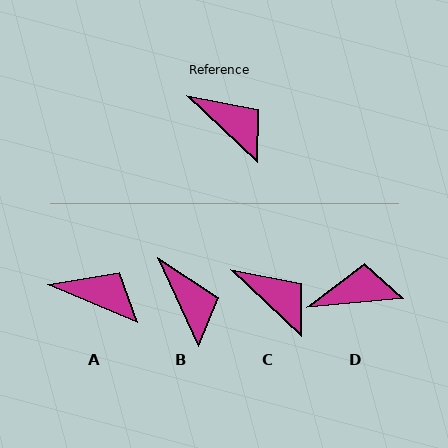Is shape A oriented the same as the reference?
No, it is off by about 20 degrees.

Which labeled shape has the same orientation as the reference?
C.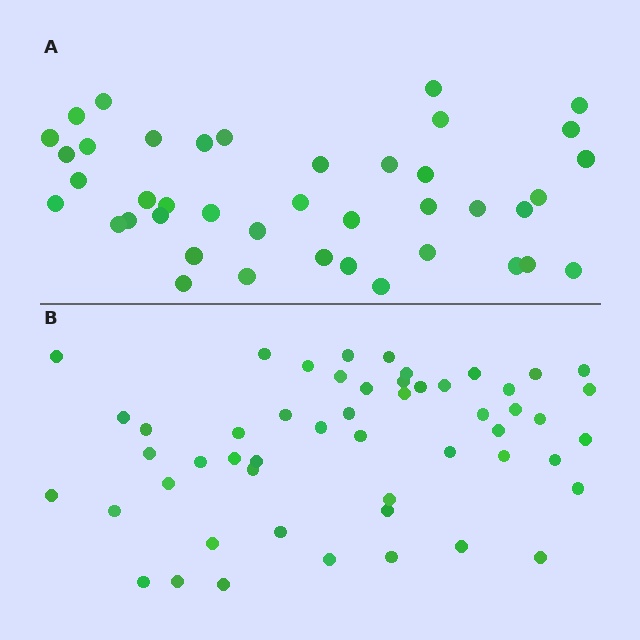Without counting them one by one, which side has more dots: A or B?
Region B (the bottom region) has more dots.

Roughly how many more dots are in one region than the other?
Region B has roughly 12 or so more dots than region A.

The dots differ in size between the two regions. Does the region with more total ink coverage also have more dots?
No. Region A has more total ink coverage because its dots are larger, but region B actually contains more individual dots. Total area can be misleading — the number of items is what matters here.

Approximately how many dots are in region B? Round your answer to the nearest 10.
About 50 dots. (The exact count is 52, which rounds to 50.)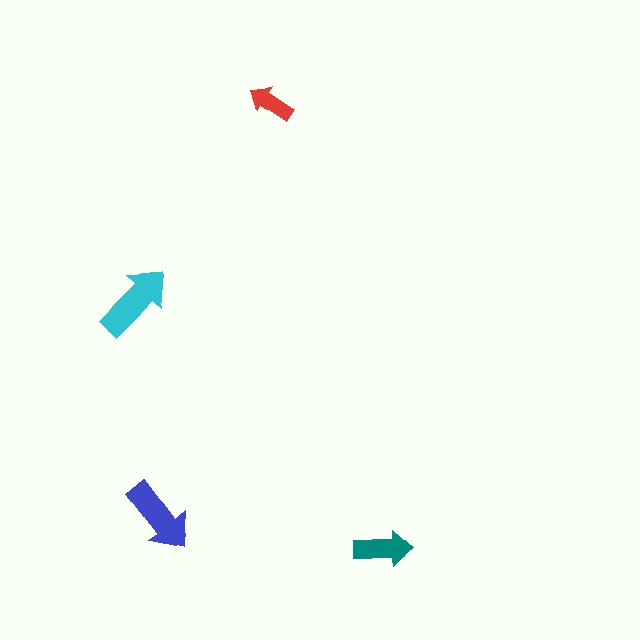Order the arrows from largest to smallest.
the cyan one, the blue one, the teal one, the red one.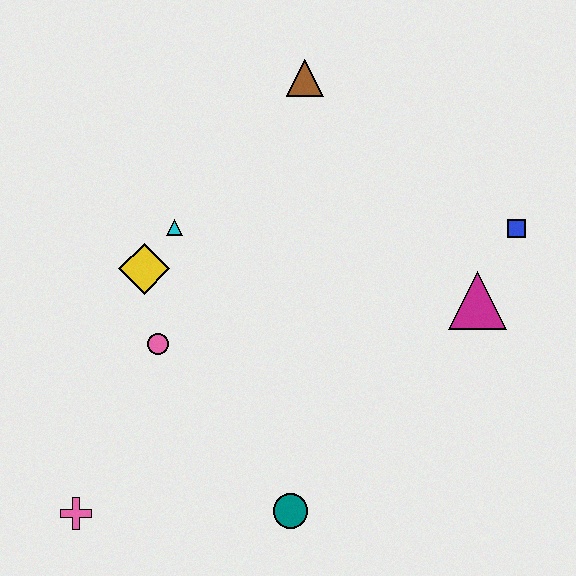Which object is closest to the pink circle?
The yellow diamond is closest to the pink circle.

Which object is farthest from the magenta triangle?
The pink cross is farthest from the magenta triangle.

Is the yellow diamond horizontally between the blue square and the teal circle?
No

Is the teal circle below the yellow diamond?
Yes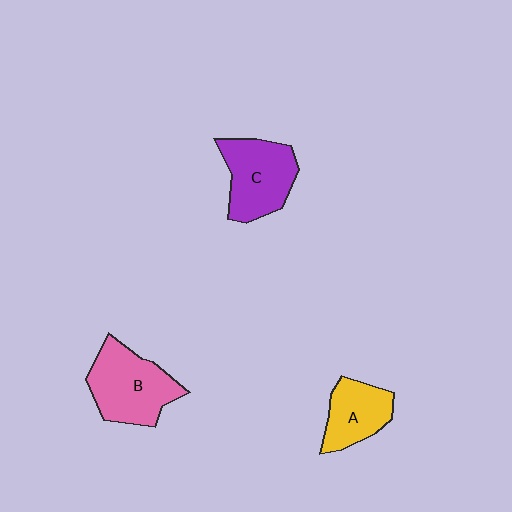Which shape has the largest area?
Shape B (pink).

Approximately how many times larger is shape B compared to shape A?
Approximately 1.5 times.